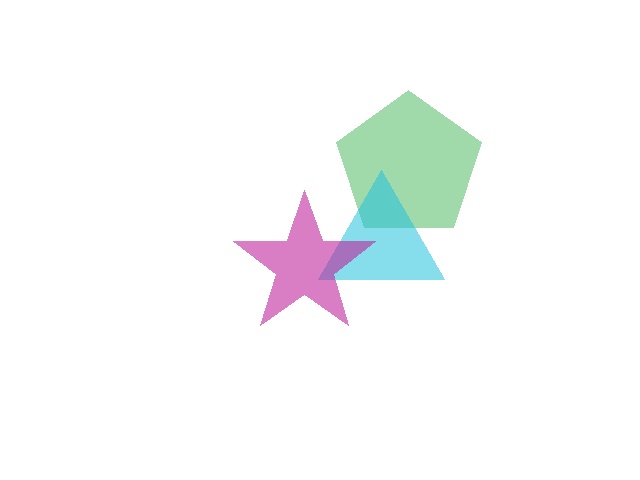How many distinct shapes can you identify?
There are 3 distinct shapes: a green pentagon, a cyan triangle, a magenta star.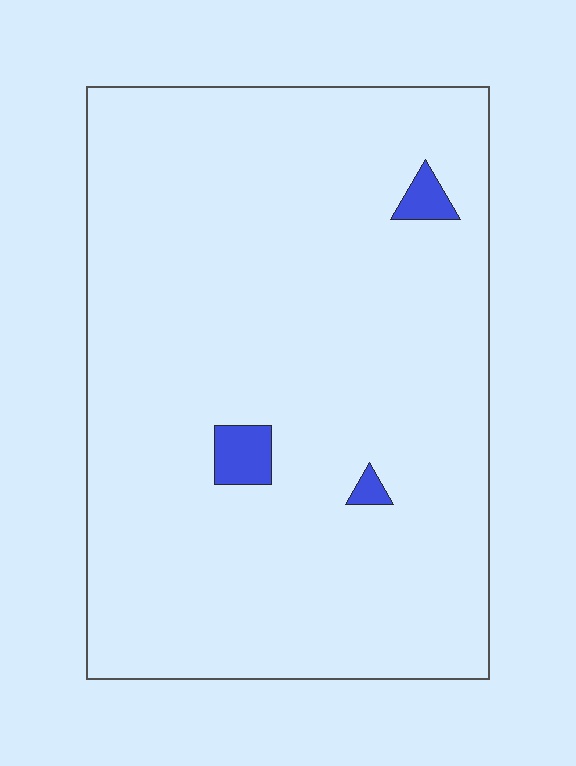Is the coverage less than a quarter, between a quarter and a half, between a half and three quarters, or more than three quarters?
Less than a quarter.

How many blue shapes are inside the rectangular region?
3.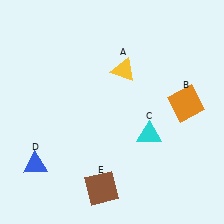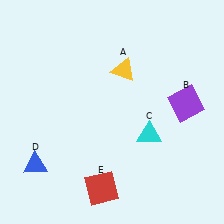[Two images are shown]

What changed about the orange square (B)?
In Image 1, B is orange. In Image 2, it changed to purple.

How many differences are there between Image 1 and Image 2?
There are 2 differences between the two images.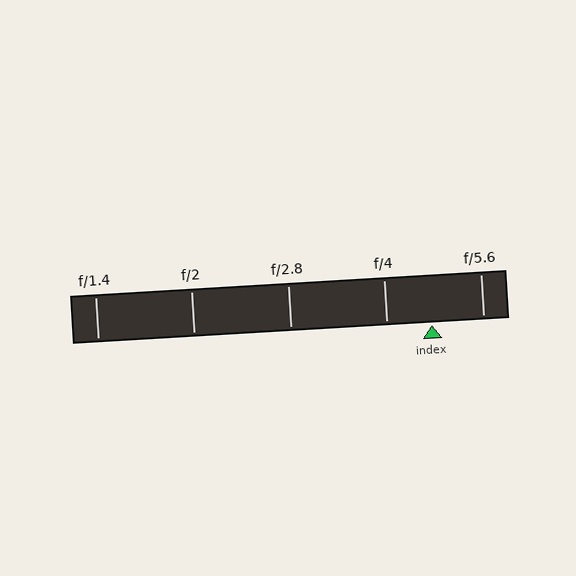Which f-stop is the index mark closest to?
The index mark is closest to f/4.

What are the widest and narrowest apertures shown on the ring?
The widest aperture shown is f/1.4 and the narrowest is f/5.6.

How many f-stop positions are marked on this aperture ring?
There are 5 f-stop positions marked.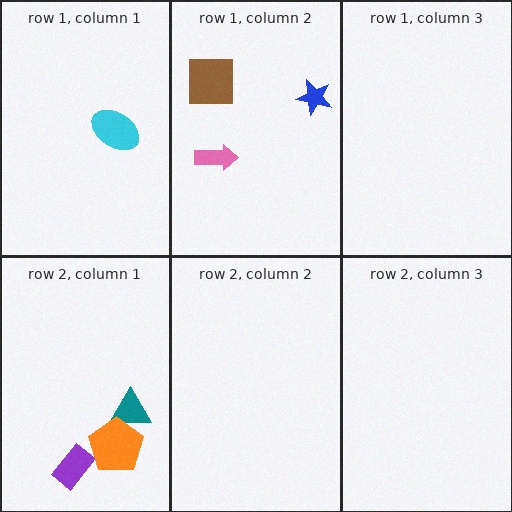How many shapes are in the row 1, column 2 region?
3.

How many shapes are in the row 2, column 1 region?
3.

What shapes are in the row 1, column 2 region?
The blue star, the pink arrow, the brown square.